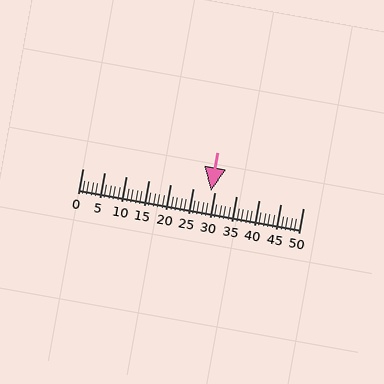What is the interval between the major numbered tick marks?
The major tick marks are spaced 5 units apart.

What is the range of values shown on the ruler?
The ruler shows values from 0 to 50.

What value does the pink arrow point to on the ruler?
The pink arrow points to approximately 29.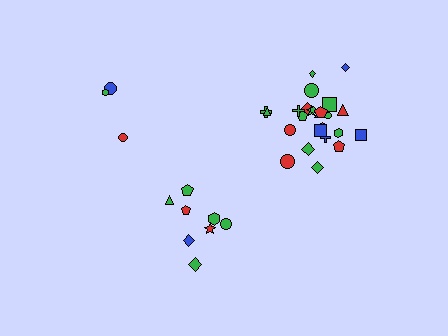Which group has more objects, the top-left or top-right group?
The top-right group.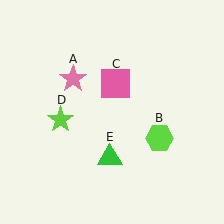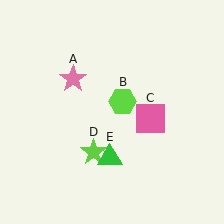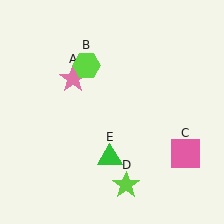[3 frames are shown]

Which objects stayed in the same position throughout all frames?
Pink star (object A) and green triangle (object E) remained stationary.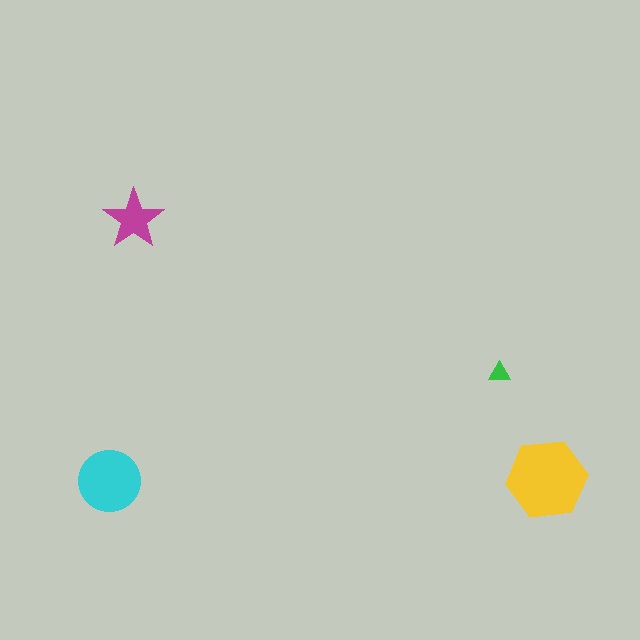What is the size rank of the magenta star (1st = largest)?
3rd.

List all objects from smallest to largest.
The green triangle, the magenta star, the cyan circle, the yellow hexagon.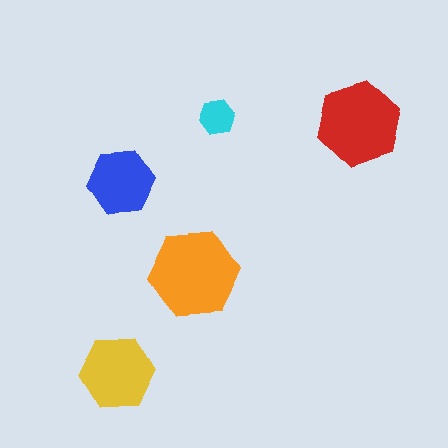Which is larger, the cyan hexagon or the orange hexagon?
The orange one.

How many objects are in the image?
There are 5 objects in the image.